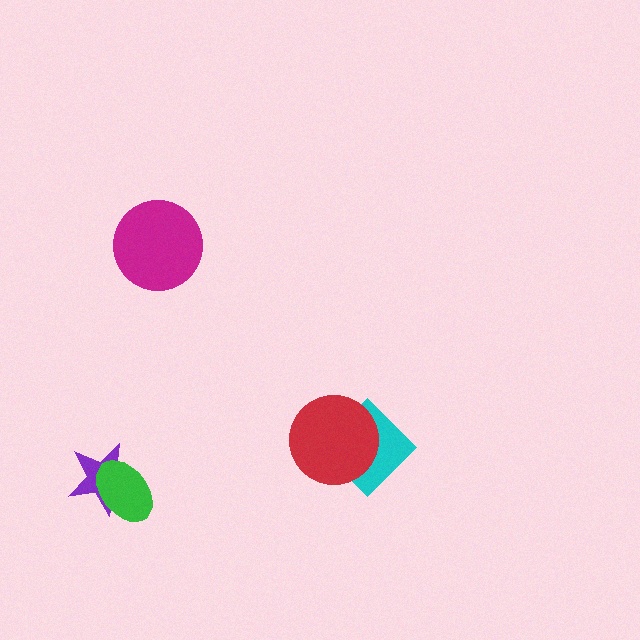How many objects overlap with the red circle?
1 object overlaps with the red circle.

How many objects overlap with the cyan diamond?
1 object overlaps with the cyan diamond.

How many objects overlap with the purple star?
1 object overlaps with the purple star.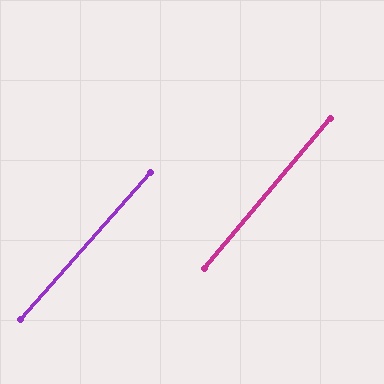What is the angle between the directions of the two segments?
Approximately 2 degrees.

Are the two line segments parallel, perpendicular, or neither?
Parallel — their directions differ by only 1.5°.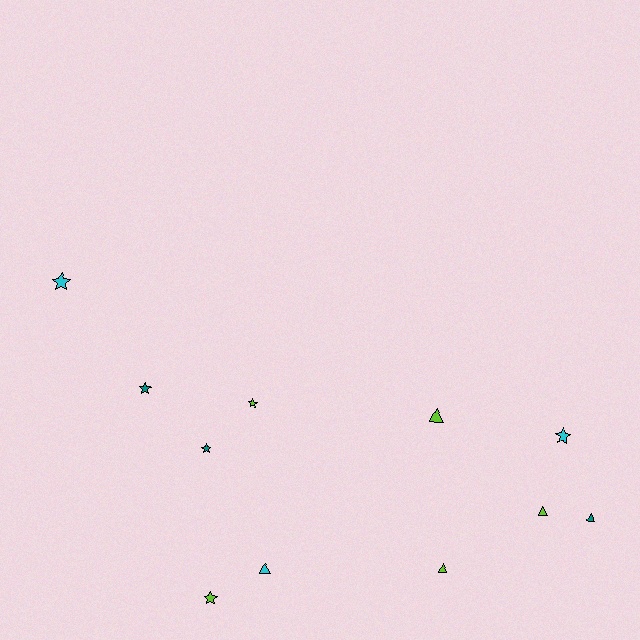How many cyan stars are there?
There are 2 cyan stars.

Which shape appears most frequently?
Star, with 6 objects.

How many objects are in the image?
There are 11 objects.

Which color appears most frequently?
Lime, with 5 objects.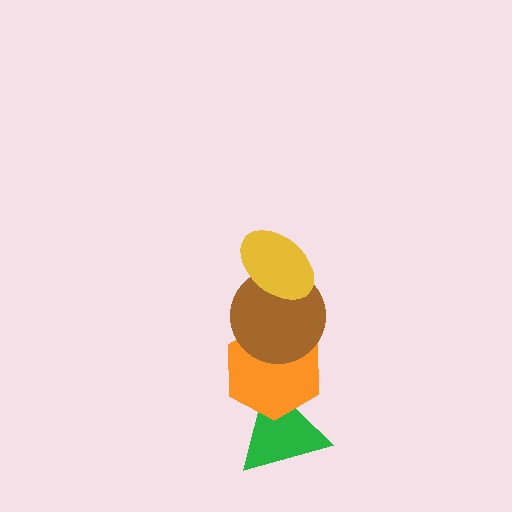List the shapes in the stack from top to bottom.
From top to bottom: the yellow ellipse, the brown circle, the orange hexagon, the green triangle.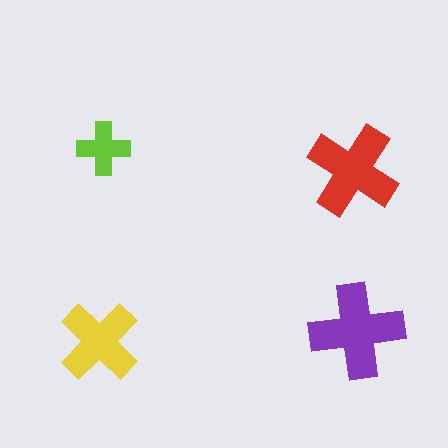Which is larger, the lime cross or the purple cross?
The purple one.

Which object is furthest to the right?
The purple cross is rightmost.